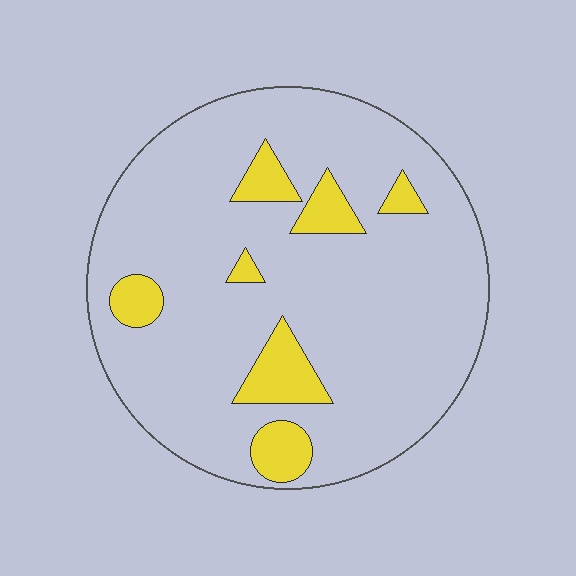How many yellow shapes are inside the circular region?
7.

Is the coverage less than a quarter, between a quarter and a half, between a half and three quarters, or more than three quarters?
Less than a quarter.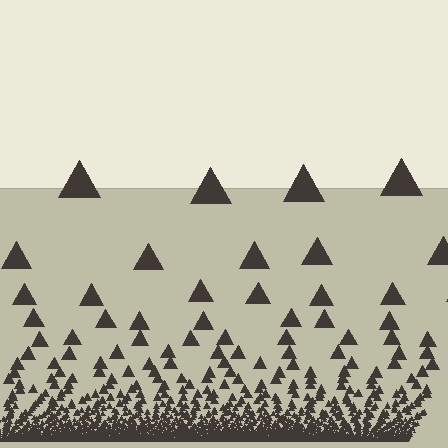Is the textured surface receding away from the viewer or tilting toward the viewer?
The surface appears to tilt toward the viewer. Texture elements get larger and sparser toward the top.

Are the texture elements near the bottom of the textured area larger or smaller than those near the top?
Smaller. The gradient is inverted — elements near the bottom are smaller and denser.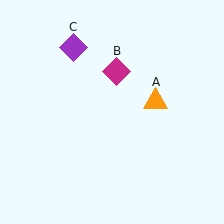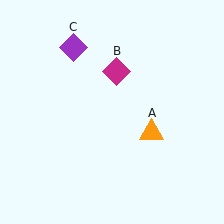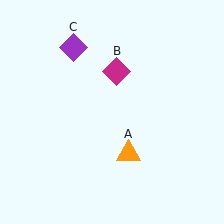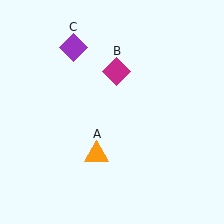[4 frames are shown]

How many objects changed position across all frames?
1 object changed position: orange triangle (object A).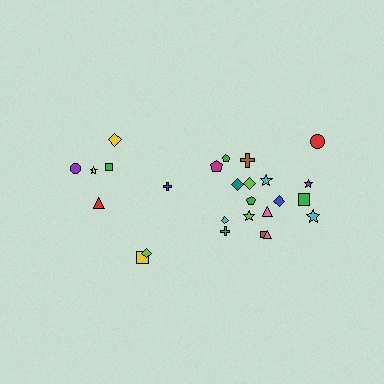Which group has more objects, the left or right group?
The right group.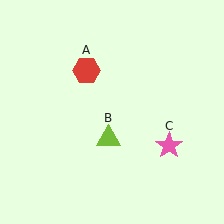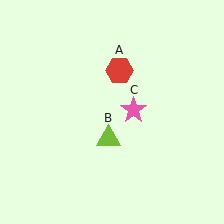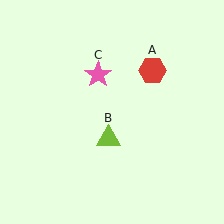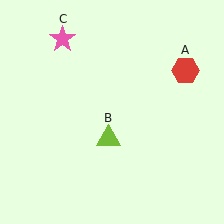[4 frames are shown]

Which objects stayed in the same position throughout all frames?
Lime triangle (object B) remained stationary.